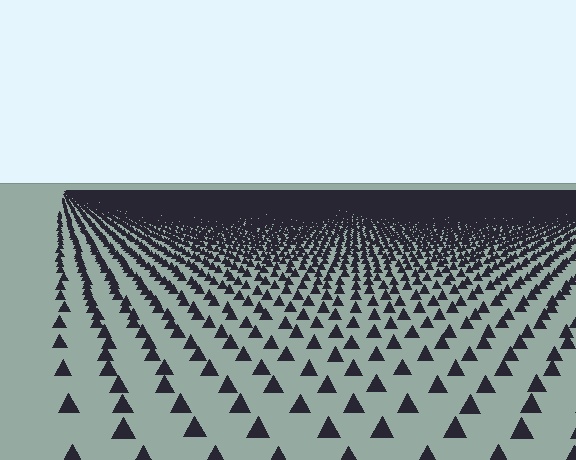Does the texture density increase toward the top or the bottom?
Density increases toward the top.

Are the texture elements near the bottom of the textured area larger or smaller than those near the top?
Larger. Near the bottom, elements are closer to the viewer and appear at a bigger on-screen size.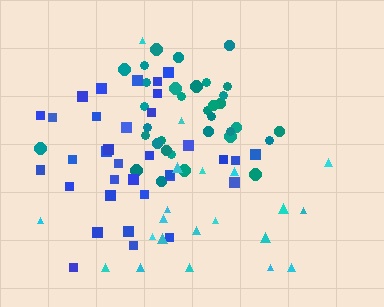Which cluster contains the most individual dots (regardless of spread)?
Blue (35).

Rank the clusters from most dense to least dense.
teal, blue, cyan.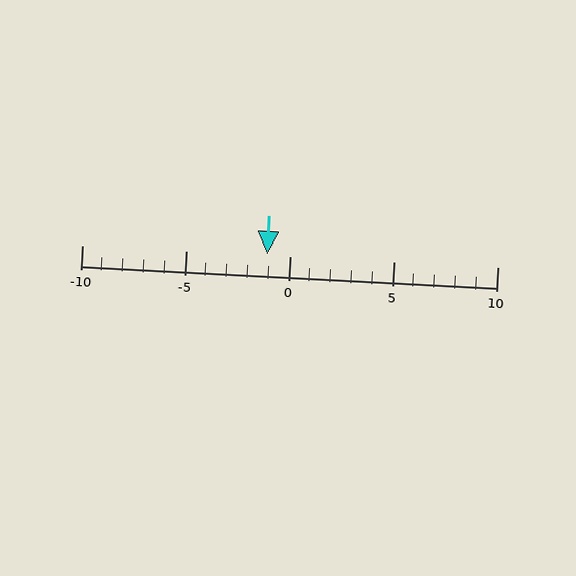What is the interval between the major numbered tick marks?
The major tick marks are spaced 5 units apart.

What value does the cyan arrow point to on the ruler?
The cyan arrow points to approximately -1.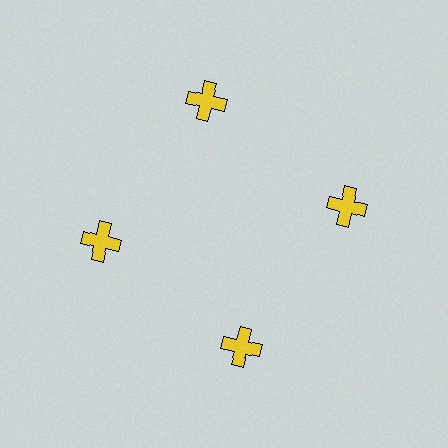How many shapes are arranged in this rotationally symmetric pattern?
There are 4 shapes, arranged in 4 groups of 1.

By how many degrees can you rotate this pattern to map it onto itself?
The pattern maps onto itself every 90 degrees of rotation.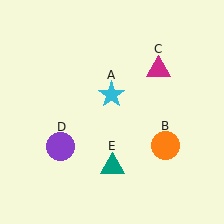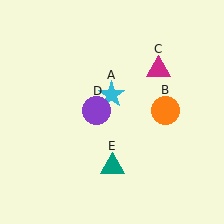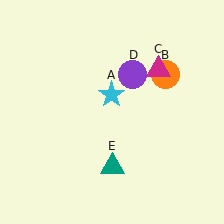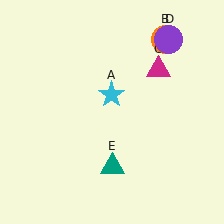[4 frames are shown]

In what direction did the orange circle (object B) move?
The orange circle (object B) moved up.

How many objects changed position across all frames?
2 objects changed position: orange circle (object B), purple circle (object D).